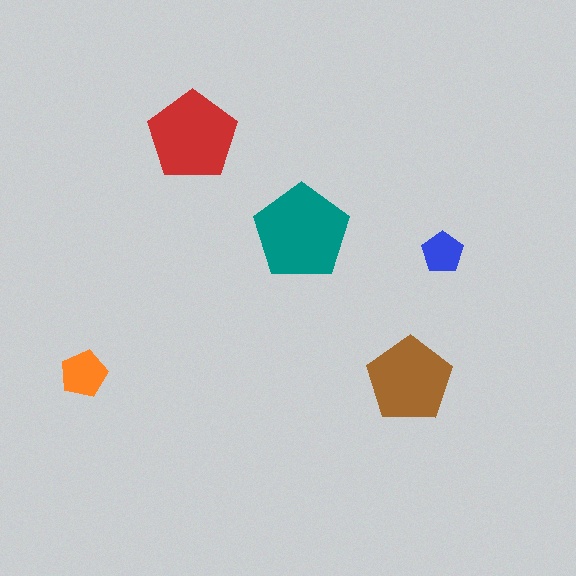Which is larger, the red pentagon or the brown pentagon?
The red one.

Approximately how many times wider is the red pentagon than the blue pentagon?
About 2 times wider.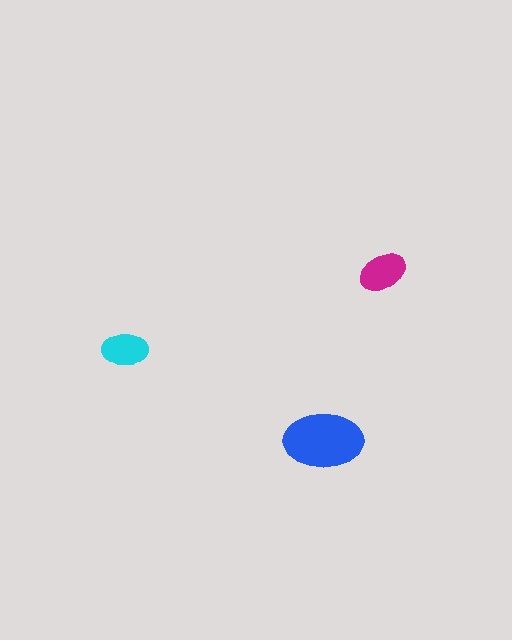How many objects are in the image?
There are 3 objects in the image.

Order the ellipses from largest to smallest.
the blue one, the magenta one, the cyan one.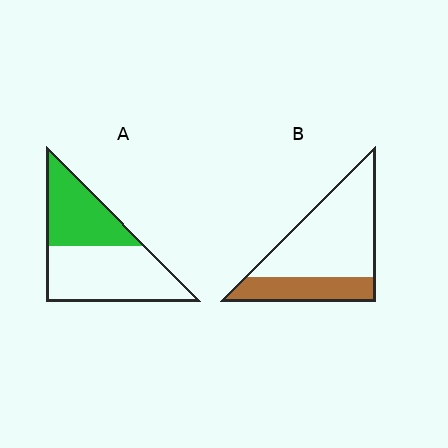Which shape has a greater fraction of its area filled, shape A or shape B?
Shape A.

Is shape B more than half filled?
No.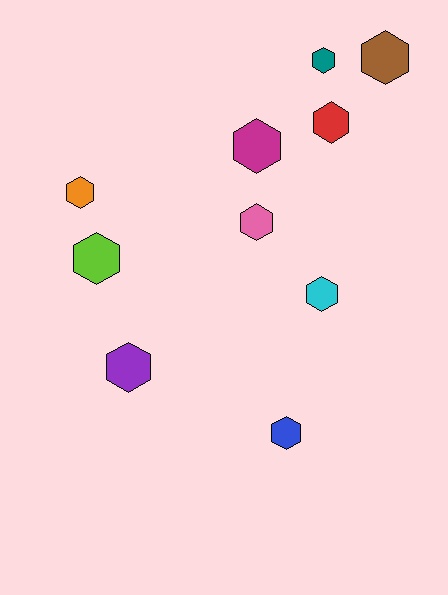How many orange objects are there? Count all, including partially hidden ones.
There is 1 orange object.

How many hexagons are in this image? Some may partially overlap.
There are 10 hexagons.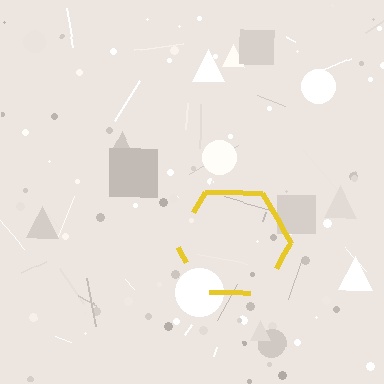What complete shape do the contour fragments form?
The contour fragments form a hexagon.